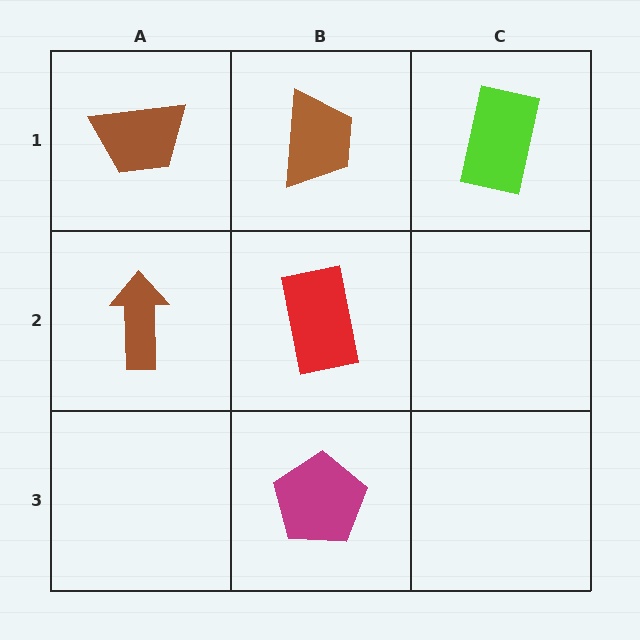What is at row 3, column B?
A magenta pentagon.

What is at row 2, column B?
A red rectangle.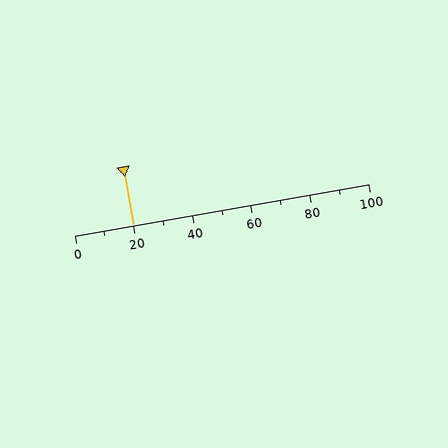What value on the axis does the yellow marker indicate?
The marker indicates approximately 20.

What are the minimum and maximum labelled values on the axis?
The axis runs from 0 to 100.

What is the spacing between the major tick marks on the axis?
The major ticks are spaced 20 apart.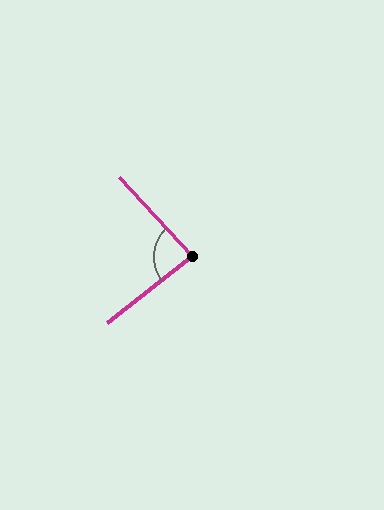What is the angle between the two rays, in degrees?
Approximately 86 degrees.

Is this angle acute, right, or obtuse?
It is approximately a right angle.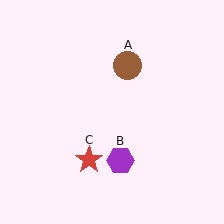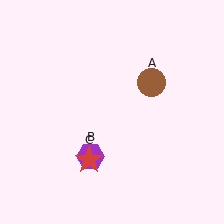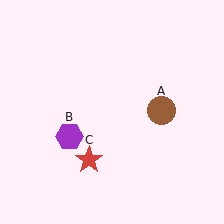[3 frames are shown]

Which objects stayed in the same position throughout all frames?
Red star (object C) remained stationary.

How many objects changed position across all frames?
2 objects changed position: brown circle (object A), purple hexagon (object B).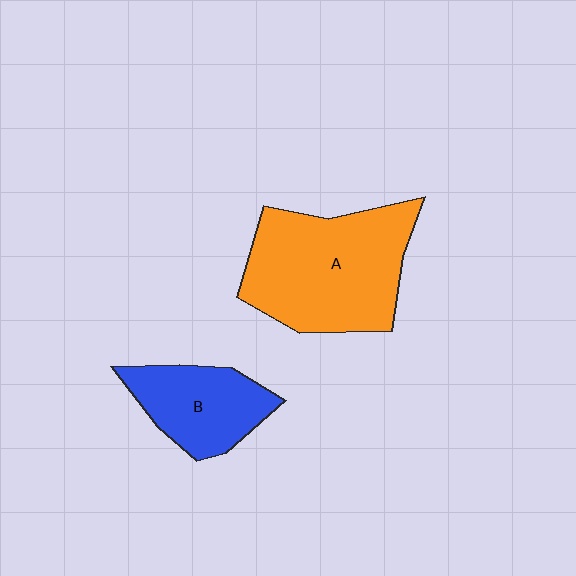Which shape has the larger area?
Shape A (orange).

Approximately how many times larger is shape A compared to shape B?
Approximately 1.8 times.